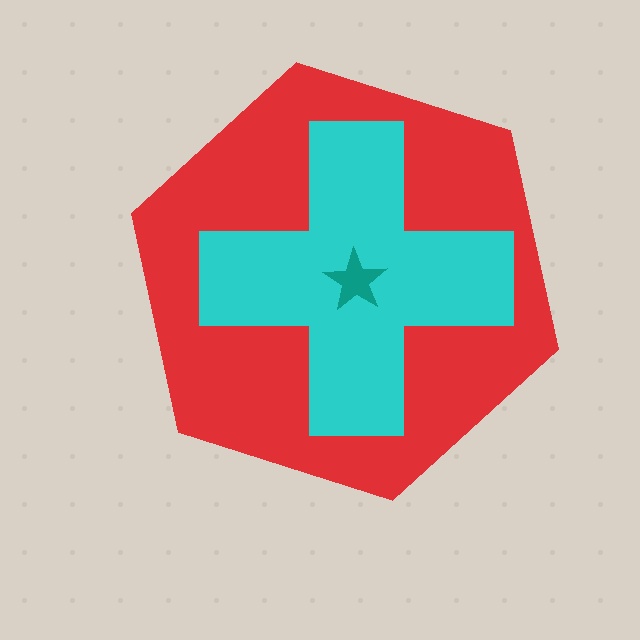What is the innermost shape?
The teal star.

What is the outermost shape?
The red hexagon.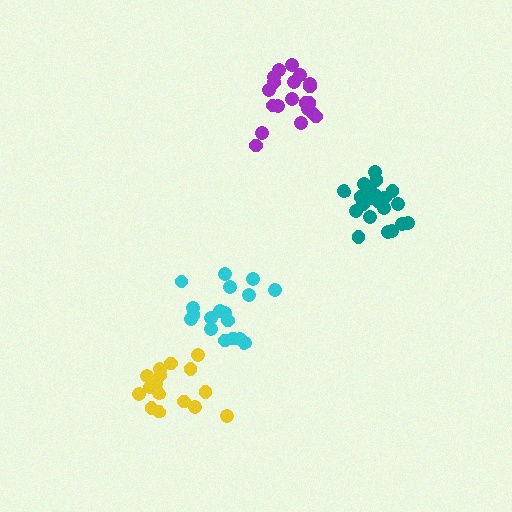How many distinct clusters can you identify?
There are 4 distinct clusters.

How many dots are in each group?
Group 1: 16 dots, Group 2: 18 dots, Group 3: 21 dots, Group 4: 20 dots (75 total).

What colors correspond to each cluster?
The clusters are colored: yellow, cyan, teal, purple.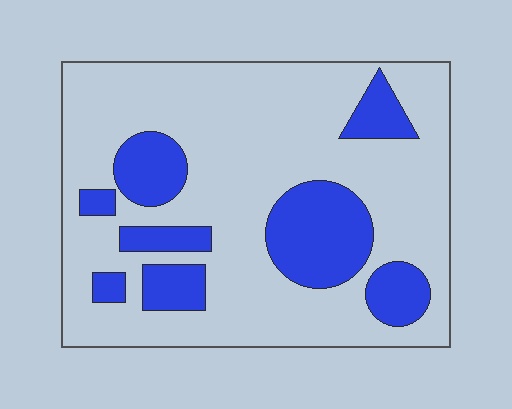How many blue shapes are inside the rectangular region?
8.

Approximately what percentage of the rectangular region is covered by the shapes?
Approximately 25%.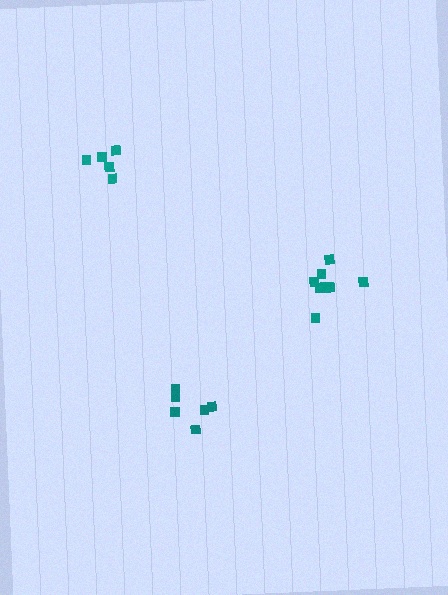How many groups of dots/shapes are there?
There are 3 groups.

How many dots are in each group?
Group 1: 6 dots, Group 2: 5 dots, Group 3: 8 dots (19 total).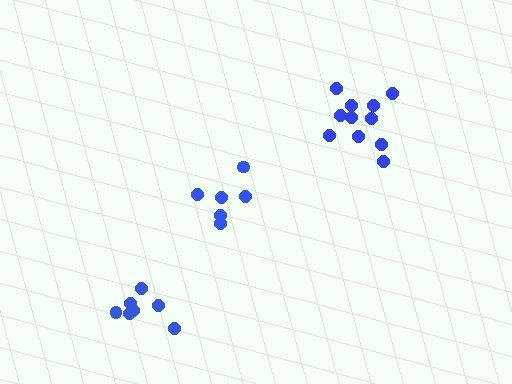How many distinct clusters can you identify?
There are 3 distinct clusters.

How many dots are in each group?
Group 1: 7 dots, Group 2: 11 dots, Group 3: 6 dots (24 total).